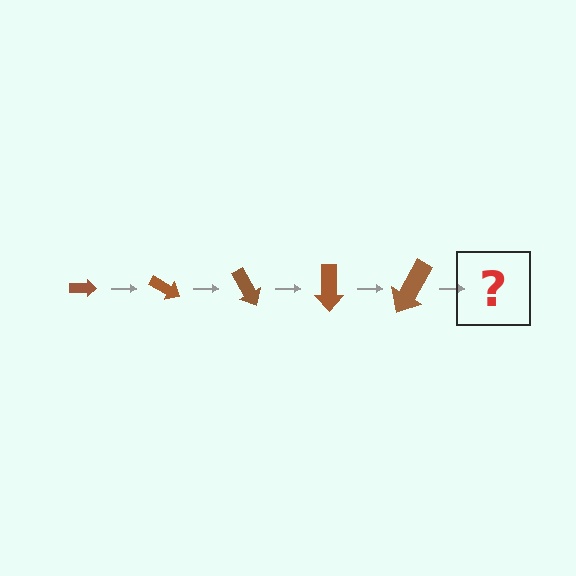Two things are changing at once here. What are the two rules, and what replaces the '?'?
The two rules are that the arrow grows larger each step and it rotates 30 degrees each step. The '?' should be an arrow, larger than the previous one and rotated 150 degrees from the start.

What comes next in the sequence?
The next element should be an arrow, larger than the previous one and rotated 150 degrees from the start.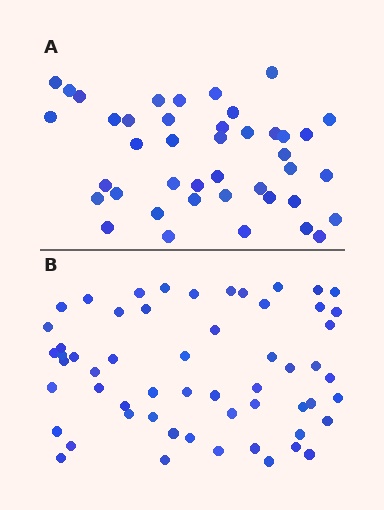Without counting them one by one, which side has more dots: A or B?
Region B (the bottom region) has more dots.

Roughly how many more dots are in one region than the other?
Region B has approximately 15 more dots than region A.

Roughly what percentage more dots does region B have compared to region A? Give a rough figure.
About 35% more.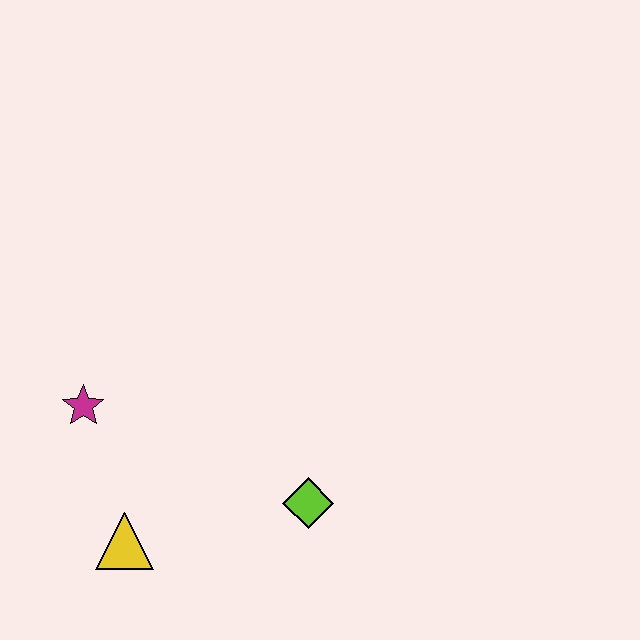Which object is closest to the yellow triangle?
The magenta star is closest to the yellow triangle.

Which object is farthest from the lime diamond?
The magenta star is farthest from the lime diamond.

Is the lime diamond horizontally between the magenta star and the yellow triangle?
No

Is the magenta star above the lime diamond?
Yes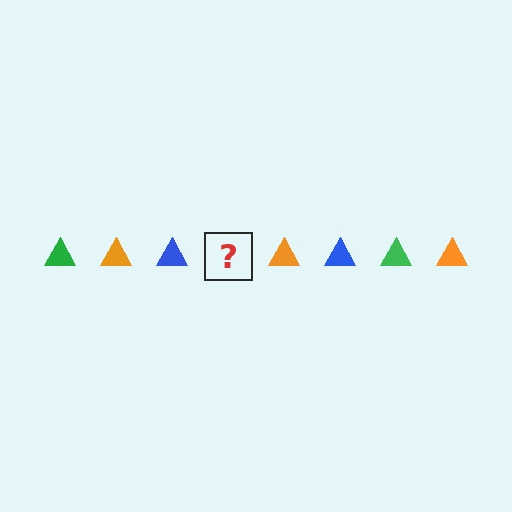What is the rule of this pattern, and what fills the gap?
The rule is that the pattern cycles through green, orange, blue triangles. The gap should be filled with a green triangle.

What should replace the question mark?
The question mark should be replaced with a green triangle.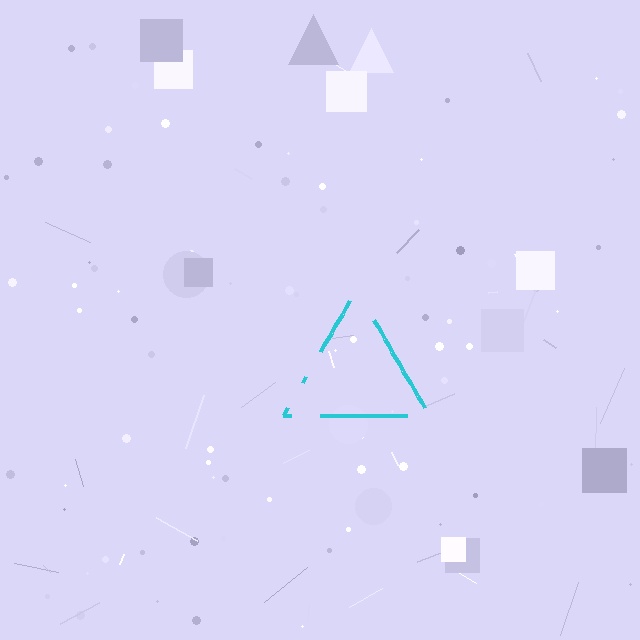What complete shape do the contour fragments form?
The contour fragments form a triangle.